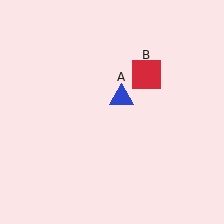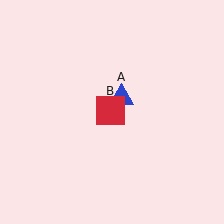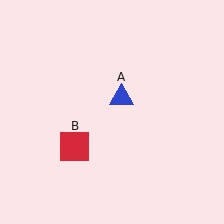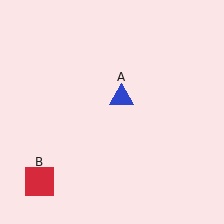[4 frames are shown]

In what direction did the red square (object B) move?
The red square (object B) moved down and to the left.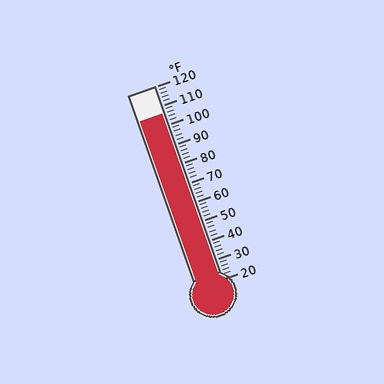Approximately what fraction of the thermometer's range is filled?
The thermometer is filled to approximately 85% of its range.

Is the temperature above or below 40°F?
The temperature is above 40°F.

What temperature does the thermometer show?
The thermometer shows approximately 106°F.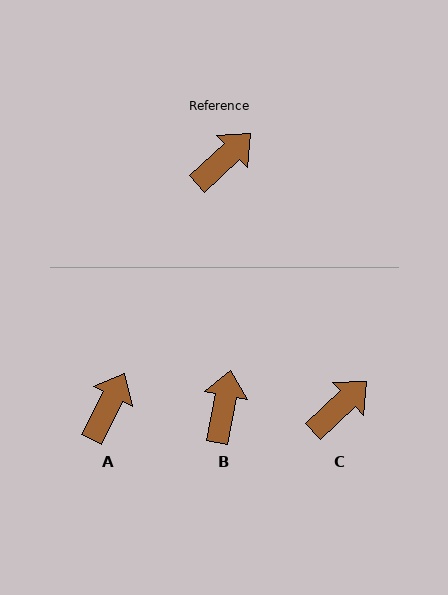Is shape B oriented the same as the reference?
No, it is off by about 36 degrees.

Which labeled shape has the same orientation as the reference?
C.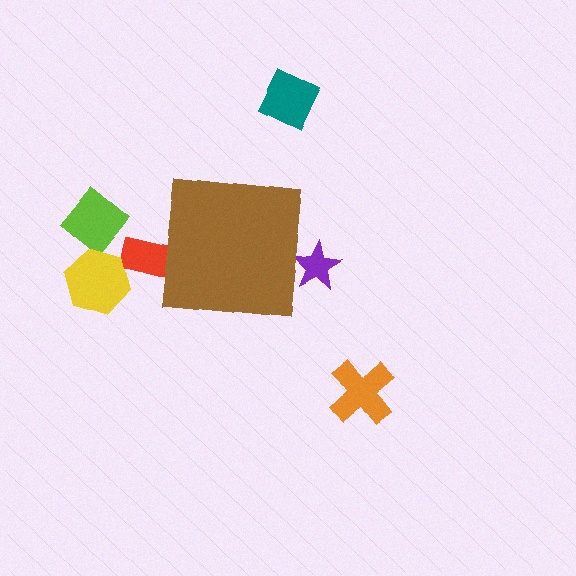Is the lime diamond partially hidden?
No, the lime diamond is fully visible.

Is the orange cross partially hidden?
No, the orange cross is fully visible.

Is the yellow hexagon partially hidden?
No, the yellow hexagon is fully visible.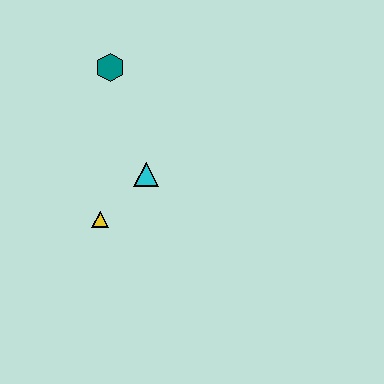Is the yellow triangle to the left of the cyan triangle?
Yes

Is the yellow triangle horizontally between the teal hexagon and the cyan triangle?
No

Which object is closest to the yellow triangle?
The cyan triangle is closest to the yellow triangle.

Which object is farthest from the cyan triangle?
The teal hexagon is farthest from the cyan triangle.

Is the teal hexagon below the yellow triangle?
No